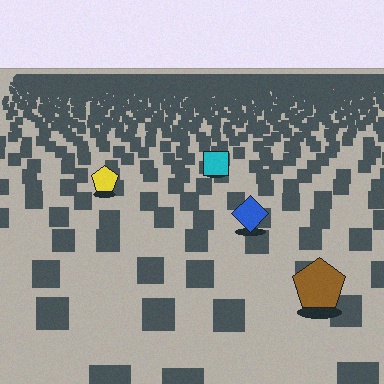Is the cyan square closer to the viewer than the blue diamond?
No. The blue diamond is closer — you can tell from the texture gradient: the ground texture is coarser near it.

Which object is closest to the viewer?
The brown pentagon is closest. The texture marks near it are larger and more spread out.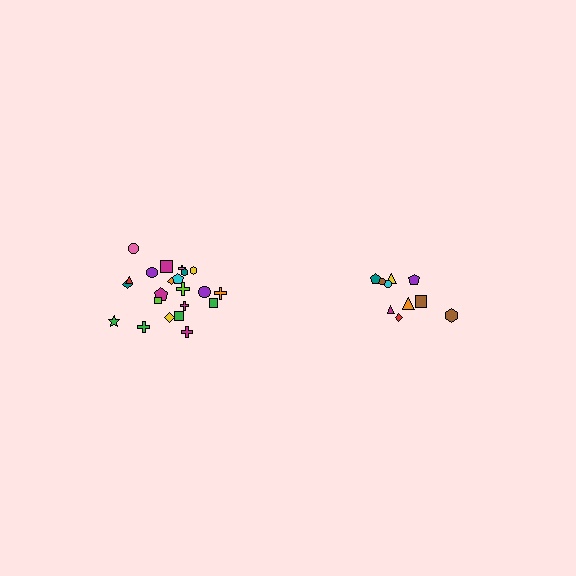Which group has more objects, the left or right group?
The left group.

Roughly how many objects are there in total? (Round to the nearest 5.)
Roughly 30 objects in total.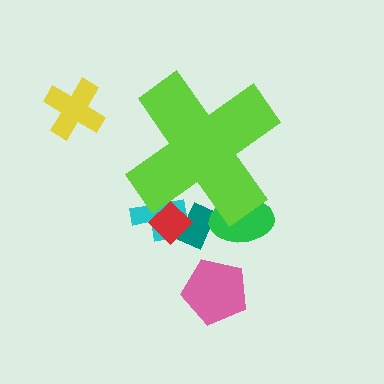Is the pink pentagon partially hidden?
No, the pink pentagon is fully visible.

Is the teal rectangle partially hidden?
Yes, the teal rectangle is partially hidden behind the lime cross.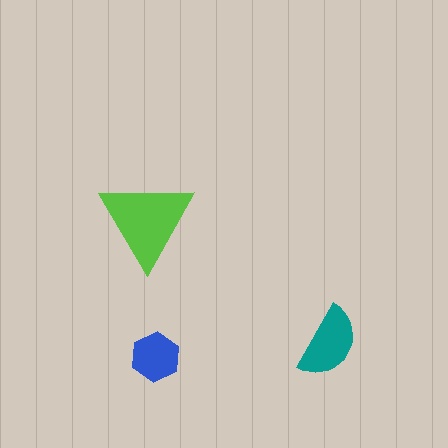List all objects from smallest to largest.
The blue hexagon, the teal semicircle, the lime triangle.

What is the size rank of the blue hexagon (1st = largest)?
3rd.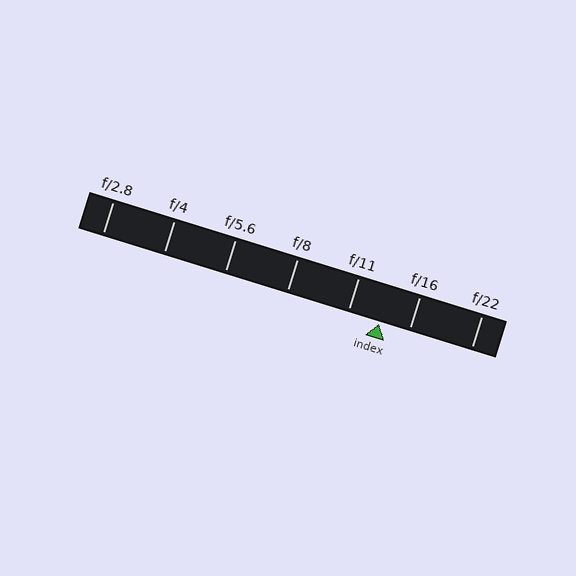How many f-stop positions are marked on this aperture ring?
There are 7 f-stop positions marked.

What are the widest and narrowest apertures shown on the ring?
The widest aperture shown is f/2.8 and the narrowest is f/22.